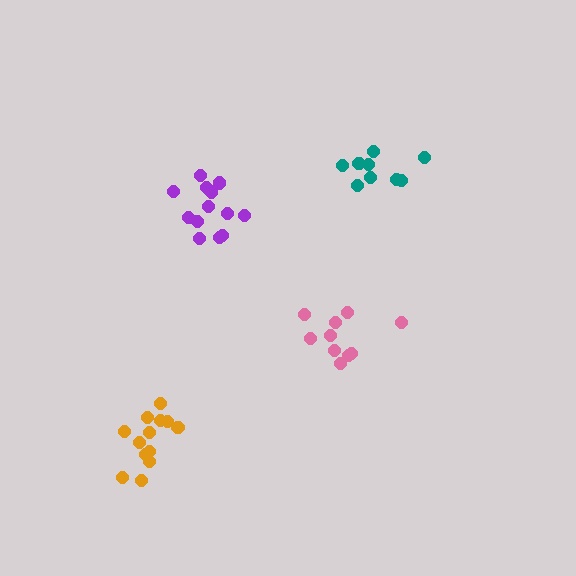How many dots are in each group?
Group 1: 13 dots, Group 2: 10 dots, Group 3: 10 dots, Group 4: 13 dots (46 total).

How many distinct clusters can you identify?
There are 4 distinct clusters.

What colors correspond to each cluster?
The clusters are colored: orange, pink, teal, purple.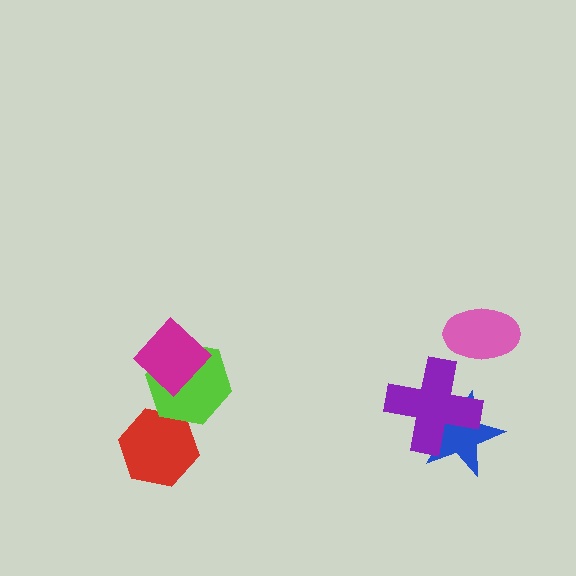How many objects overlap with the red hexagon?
1 object overlaps with the red hexagon.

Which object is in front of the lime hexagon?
The magenta diamond is in front of the lime hexagon.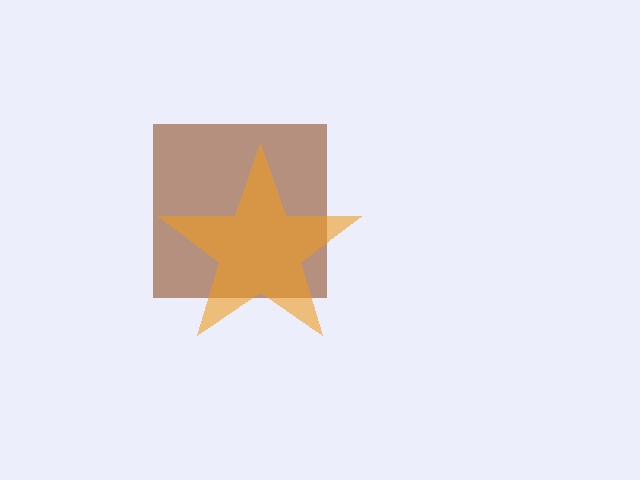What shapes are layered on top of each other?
The layered shapes are: a brown square, an orange star.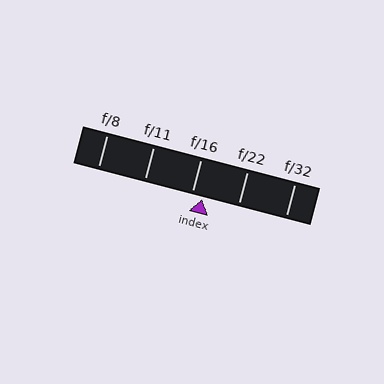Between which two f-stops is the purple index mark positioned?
The index mark is between f/16 and f/22.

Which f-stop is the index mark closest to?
The index mark is closest to f/16.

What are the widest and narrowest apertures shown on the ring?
The widest aperture shown is f/8 and the narrowest is f/32.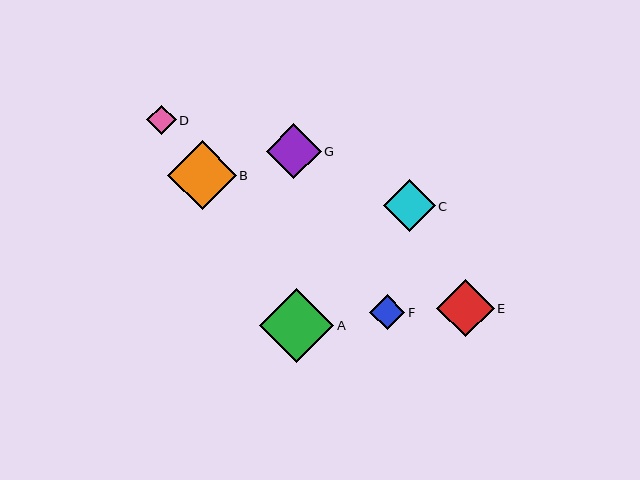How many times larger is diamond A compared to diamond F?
Diamond A is approximately 2.1 times the size of diamond F.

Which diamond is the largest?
Diamond A is the largest with a size of approximately 74 pixels.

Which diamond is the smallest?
Diamond D is the smallest with a size of approximately 30 pixels.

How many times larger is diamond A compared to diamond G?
Diamond A is approximately 1.4 times the size of diamond G.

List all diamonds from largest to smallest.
From largest to smallest: A, B, E, G, C, F, D.